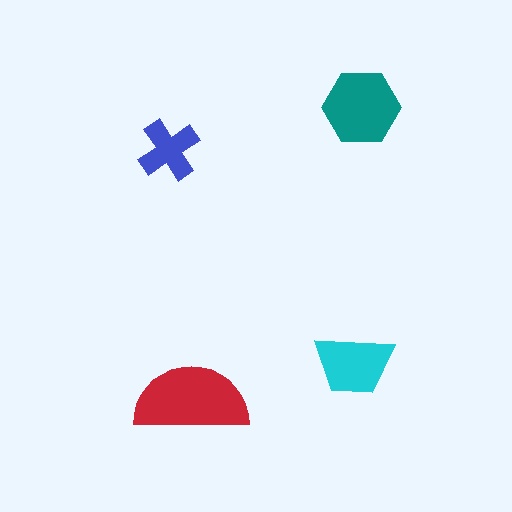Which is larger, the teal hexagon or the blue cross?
The teal hexagon.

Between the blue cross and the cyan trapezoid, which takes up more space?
The cyan trapezoid.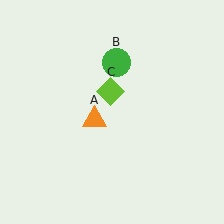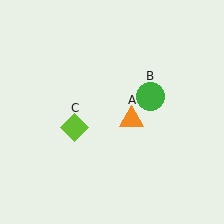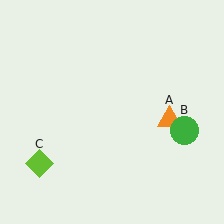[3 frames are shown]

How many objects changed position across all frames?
3 objects changed position: orange triangle (object A), green circle (object B), lime diamond (object C).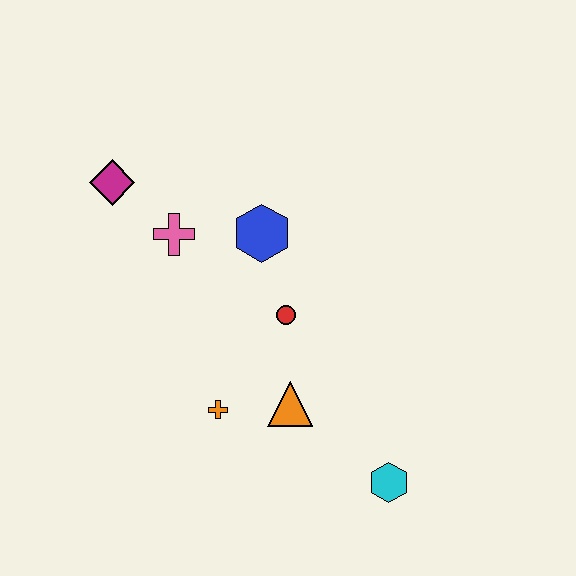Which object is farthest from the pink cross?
The cyan hexagon is farthest from the pink cross.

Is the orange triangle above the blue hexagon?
No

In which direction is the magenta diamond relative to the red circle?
The magenta diamond is to the left of the red circle.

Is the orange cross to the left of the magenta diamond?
No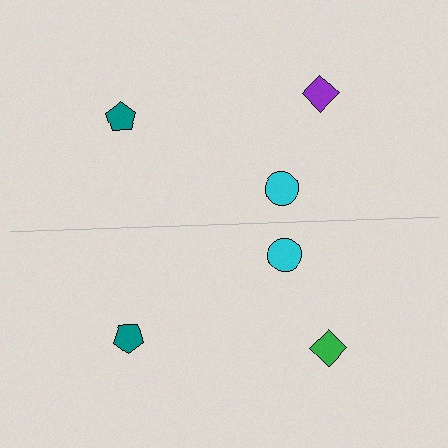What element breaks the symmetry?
The green diamond on the bottom side breaks the symmetry — its mirror counterpart is purple.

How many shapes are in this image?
There are 6 shapes in this image.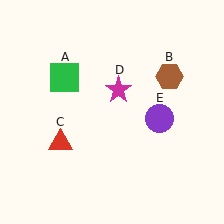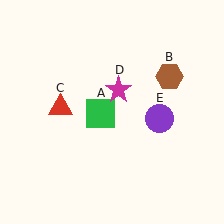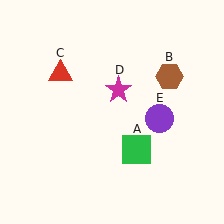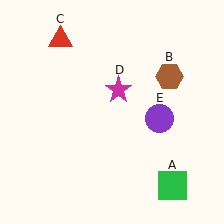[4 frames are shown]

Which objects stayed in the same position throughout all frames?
Brown hexagon (object B) and magenta star (object D) and purple circle (object E) remained stationary.